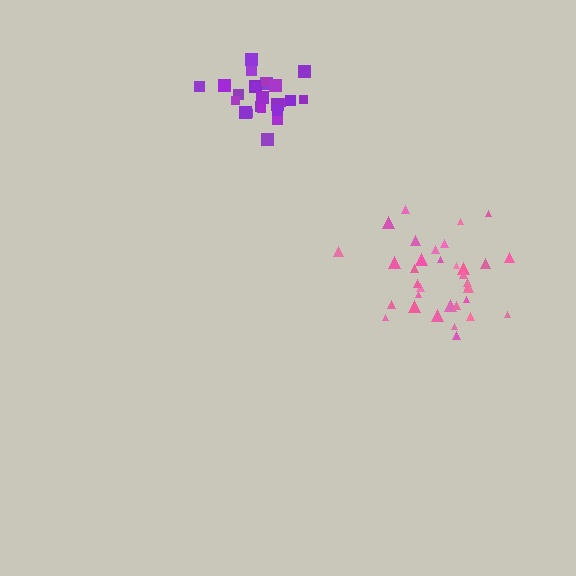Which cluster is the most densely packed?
Purple.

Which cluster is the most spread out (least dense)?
Pink.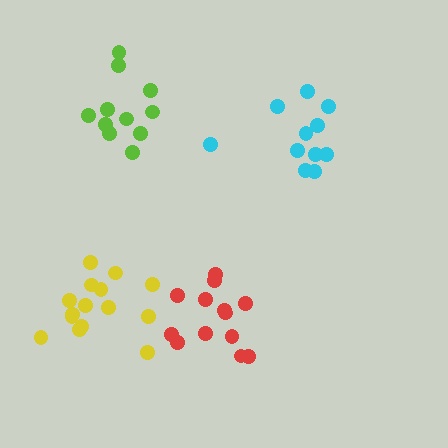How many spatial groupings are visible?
There are 4 spatial groupings.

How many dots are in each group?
Group 1: 15 dots, Group 2: 11 dots, Group 3: 13 dots, Group 4: 11 dots (50 total).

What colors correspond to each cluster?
The clusters are colored: yellow, cyan, red, lime.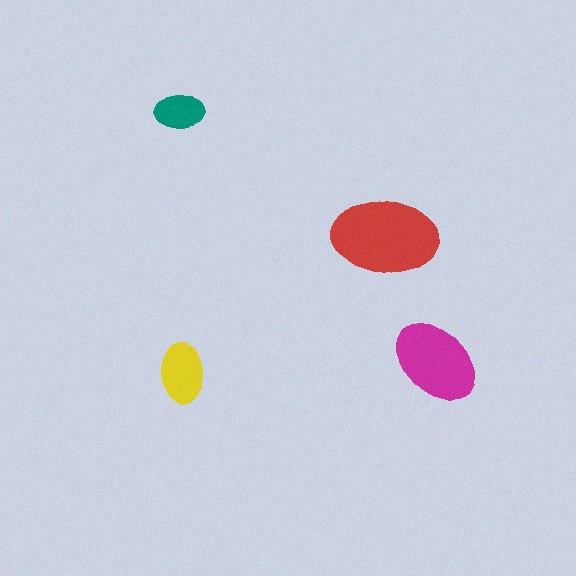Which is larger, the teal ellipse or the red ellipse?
The red one.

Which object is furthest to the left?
The yellow ellipse is leftmost.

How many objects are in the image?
There are 4 objects in the image.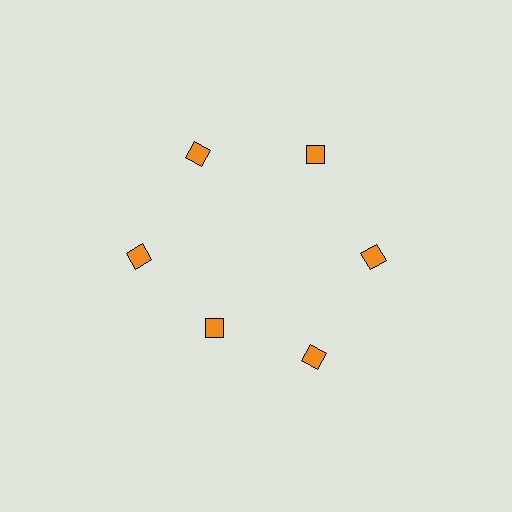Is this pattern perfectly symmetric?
No. The 6 orange diamonds are arranged in a ring, but one element near the 7 o'clock position is pulled inward toward the center, breaking the 6-fold rotational symmetry.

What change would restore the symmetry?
The symmetry would be restored by moving it outward, back onto the ring so that all 6 diamonds sit at equal angles and equal distance from the center.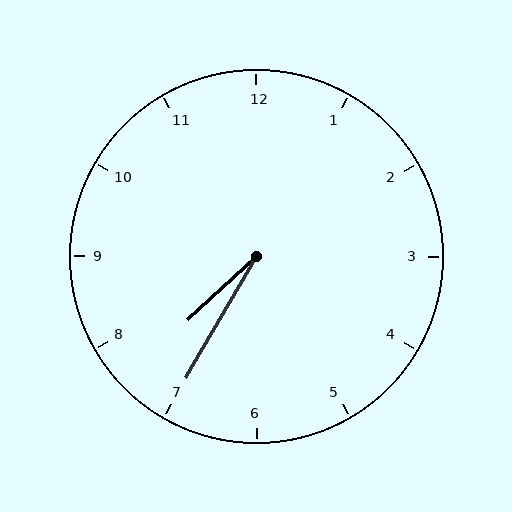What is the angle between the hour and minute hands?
Approximately 18 degrees.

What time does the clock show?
7:35.